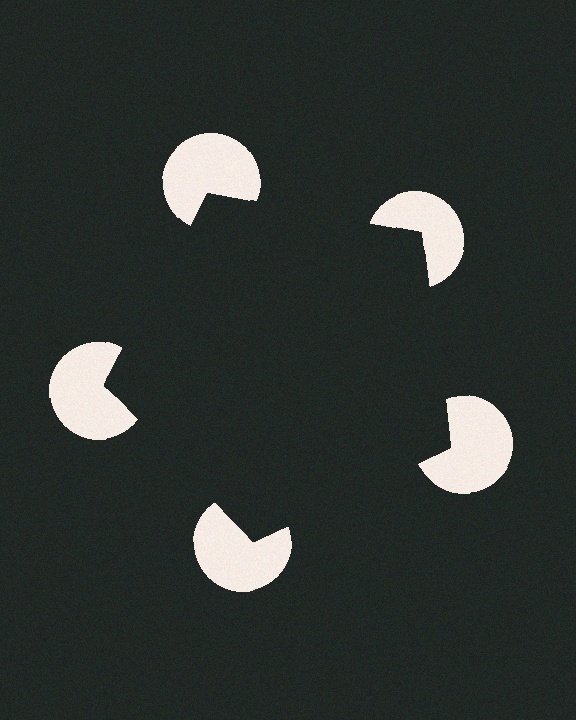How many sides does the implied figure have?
5 sides.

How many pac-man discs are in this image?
There are 5 — one at each vertex of the illusory pentagon.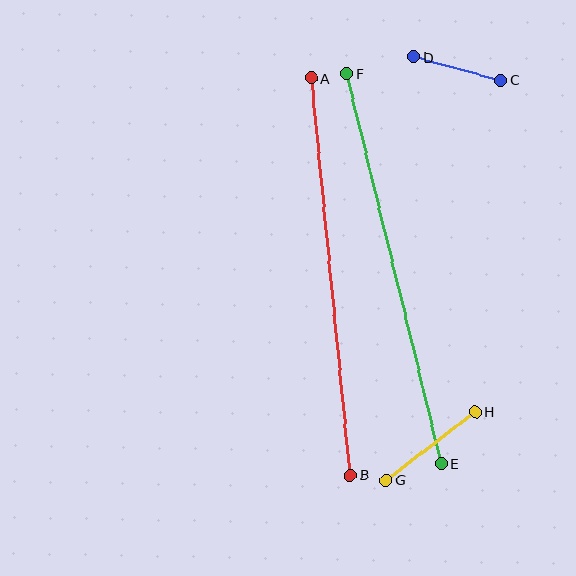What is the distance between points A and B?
The distance is approximately 399 pixels.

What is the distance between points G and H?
The distance is approximately 112 pixels.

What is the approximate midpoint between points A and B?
The midpoint is at approximately (331, 277) pixels.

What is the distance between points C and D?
The distance is approximately 90 pixels.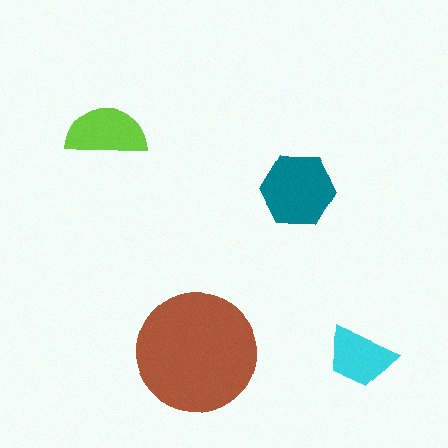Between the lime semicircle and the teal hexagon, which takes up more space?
The teal hexagon.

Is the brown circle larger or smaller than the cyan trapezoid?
Larger.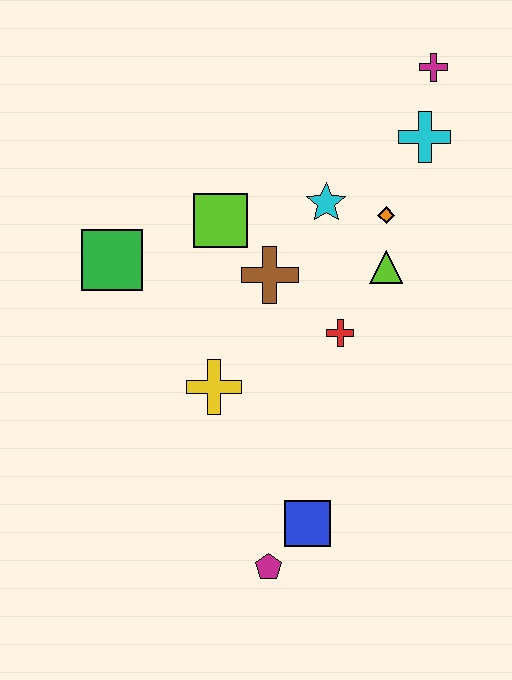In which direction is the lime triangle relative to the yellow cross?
The lime triangle is to the right of the yellow cross.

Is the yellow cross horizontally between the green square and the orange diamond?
Yes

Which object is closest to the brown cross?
The lime square is closest to the brown cross.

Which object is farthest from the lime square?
The magenta pentagon is farthest from the lime square.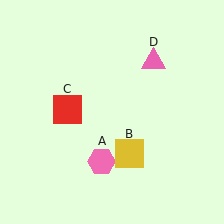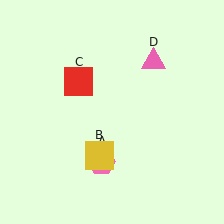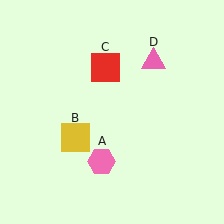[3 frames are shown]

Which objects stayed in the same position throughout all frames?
Pink hexagon (object A) and pink triangle (object D) remained stationary.